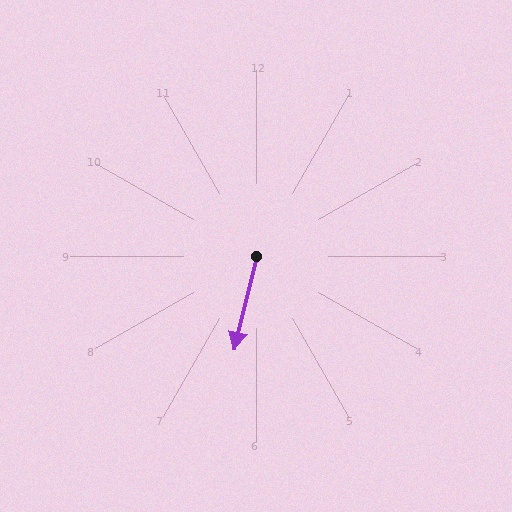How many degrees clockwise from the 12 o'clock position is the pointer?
Approximately 193 degrees.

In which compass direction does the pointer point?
South.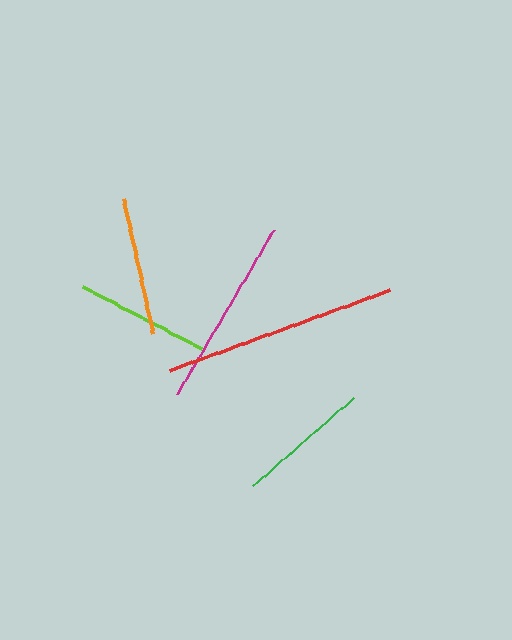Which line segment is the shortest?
The lime line is the shortest at approximately 133 pixels.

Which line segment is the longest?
The red line is the longest at approximately 235 pixels.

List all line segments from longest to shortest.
From longest to shortest: red, magenta, orange, green, lime.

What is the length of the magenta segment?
The magenta segment is approximately 191 pixels long.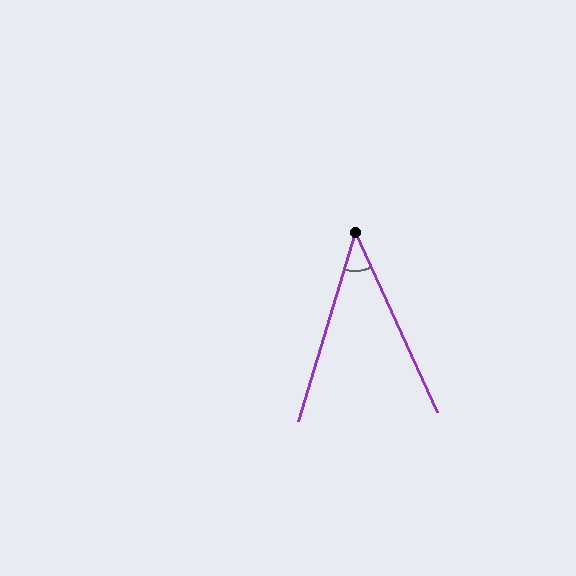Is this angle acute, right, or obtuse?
It is acute.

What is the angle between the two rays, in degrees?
Approximately 41 degrees.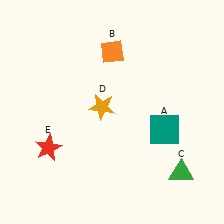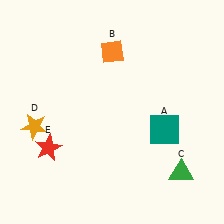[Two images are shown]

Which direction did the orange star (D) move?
The orange star (D) moved left.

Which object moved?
The orange star (D) moved left.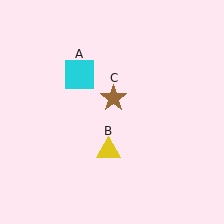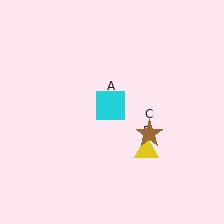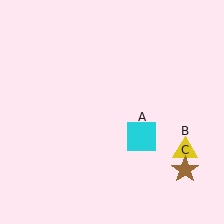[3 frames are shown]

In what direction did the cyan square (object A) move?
The cyan square (object A) moved down and to the right.